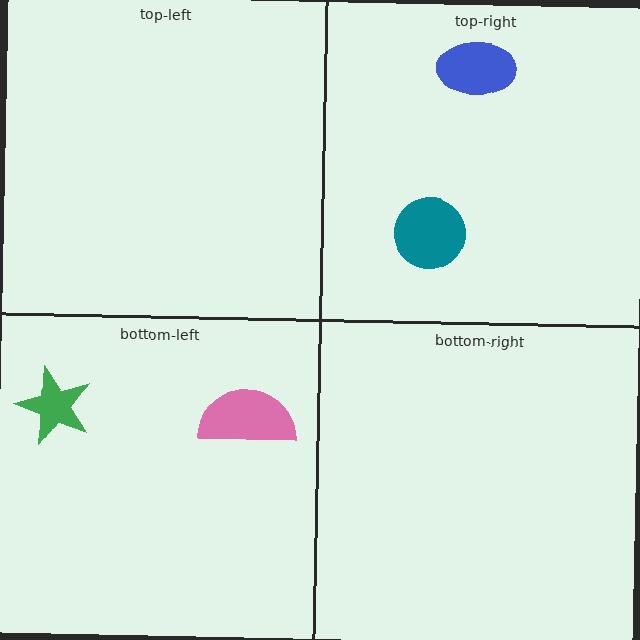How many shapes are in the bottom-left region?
2.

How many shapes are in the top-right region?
2.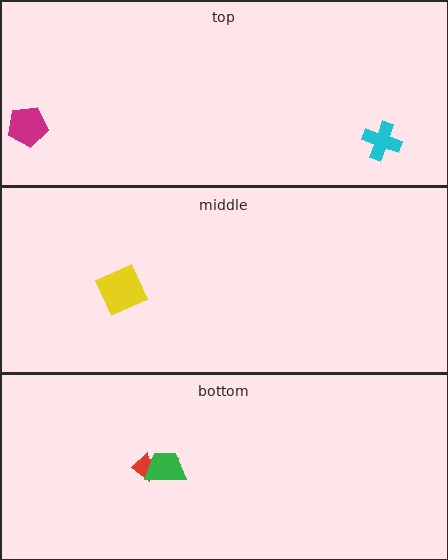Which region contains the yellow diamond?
The middle region.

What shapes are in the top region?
The cyan cross, the magenta pentagon.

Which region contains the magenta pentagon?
The top region.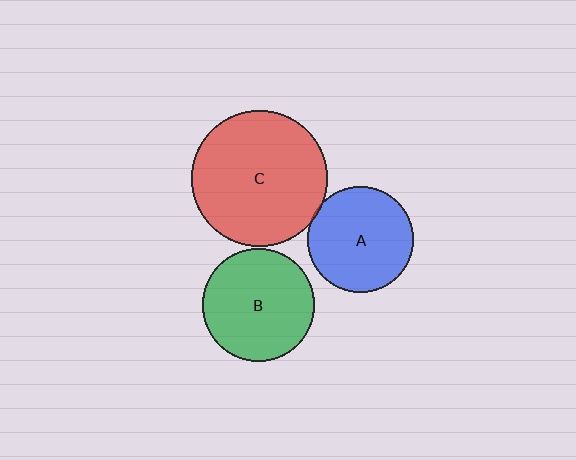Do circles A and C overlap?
Yes.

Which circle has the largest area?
Circle C (red).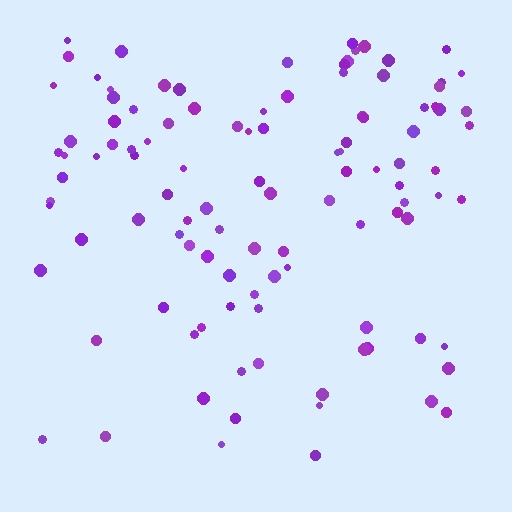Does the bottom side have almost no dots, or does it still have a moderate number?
Still a moderate number, just noticeably fewer than the top.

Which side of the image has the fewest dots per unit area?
The bottom.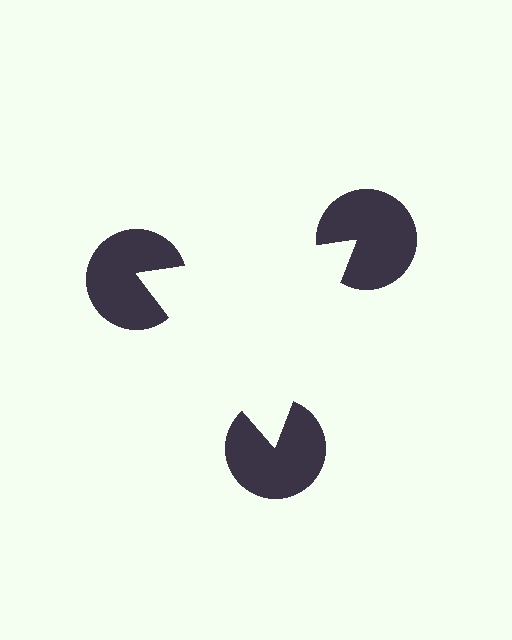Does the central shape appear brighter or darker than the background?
It typically appears slightly brighter than the background, even though no actual brightness change is drawn.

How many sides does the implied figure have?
3 sides.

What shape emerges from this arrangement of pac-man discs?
An illusory triangle — its edges are inferred from the aligned wedge cuts in the pac-man discs, not physically drawn.